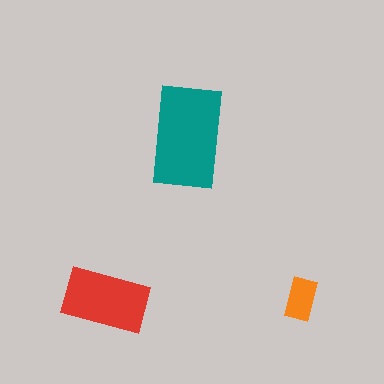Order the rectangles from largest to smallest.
the teal one, the red one, the orange one.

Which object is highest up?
The teal rectangle is topmost.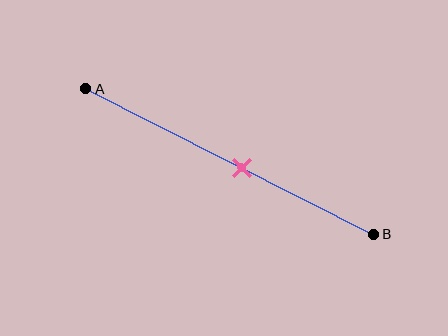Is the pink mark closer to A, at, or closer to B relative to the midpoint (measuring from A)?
The pink mark is closer to point B than the midpoint of segment AB.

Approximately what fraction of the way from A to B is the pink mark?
The pink mark is approximately 55% of the way from A to B.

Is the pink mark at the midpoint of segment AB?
No, the mark is at about 55% from A, not at the 50% midpoint.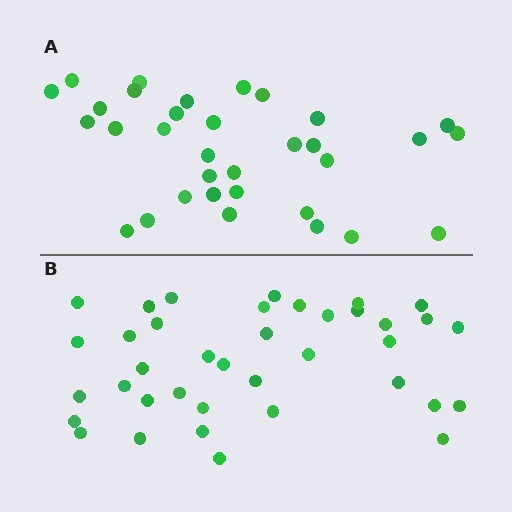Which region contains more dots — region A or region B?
Region B (the bottom region) has more dots.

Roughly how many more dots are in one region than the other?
Region B has about 5 more dots than region A.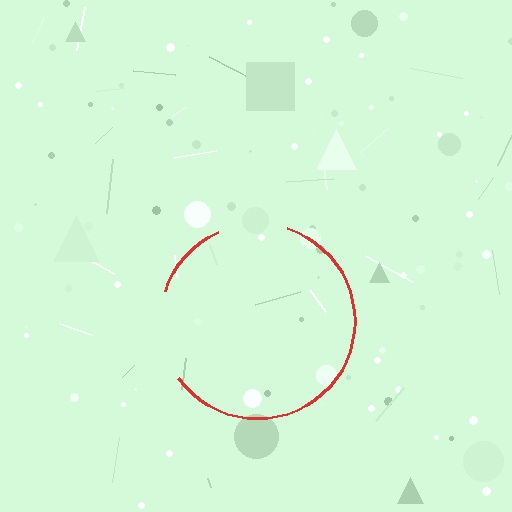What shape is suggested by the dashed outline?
The dashed outline suggests a circle.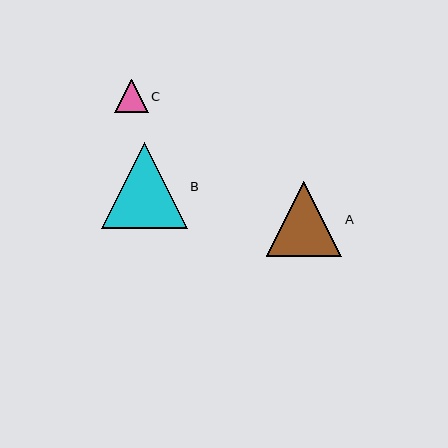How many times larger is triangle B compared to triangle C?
Triangle B is approximately 2.5 times the size of triangle C.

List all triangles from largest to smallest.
From largest to smallest: B, A, C.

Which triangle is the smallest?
Triangle C is the smallest with a size of approximately 34 pixels.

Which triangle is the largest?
Triangle B is the largest with a size of approximately 86 pixels.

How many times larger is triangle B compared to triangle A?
Triangle B is approximately 1.1 times the size of triangle A.